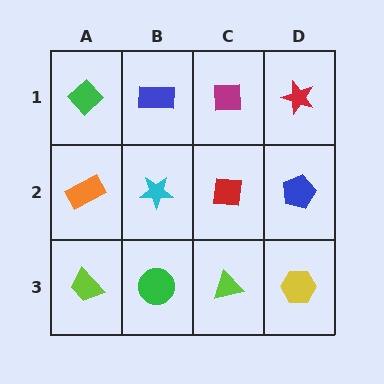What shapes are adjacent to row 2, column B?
A blue rectangle (row 1, column B), a green circle (row 3, column B), an orange rectangle (row 2, column A), a red square (row 2, column C).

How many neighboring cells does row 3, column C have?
3.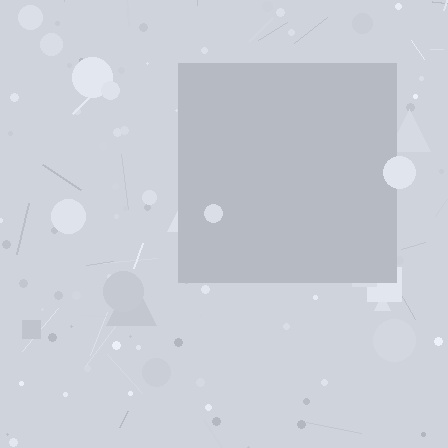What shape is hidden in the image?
A square is hidden in the image.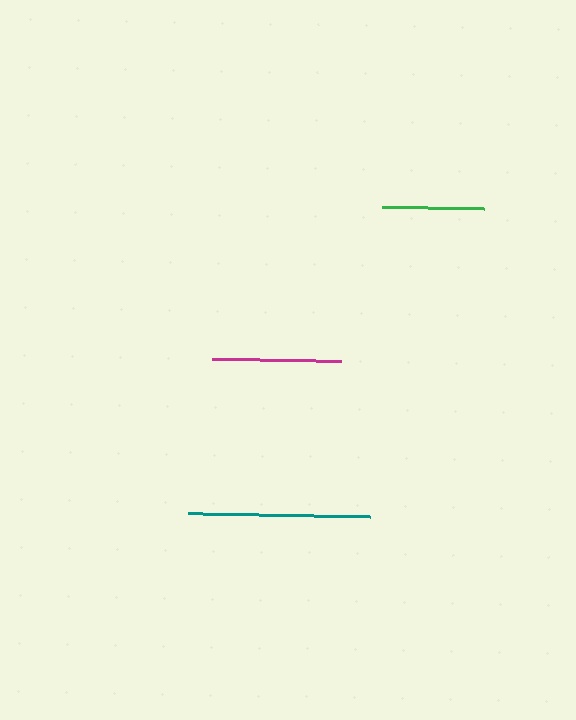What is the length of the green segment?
The green segment is approximately 102 pixels long.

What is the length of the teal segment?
The teal segment is approximately 182 pixels long.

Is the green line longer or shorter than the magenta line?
The magenta line is longer than the green line.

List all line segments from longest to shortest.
From longest to shortest: teal, magenta, green.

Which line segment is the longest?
The teal line is the longest at approximately 182 pixels.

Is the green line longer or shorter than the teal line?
The teal line is longer than the green line.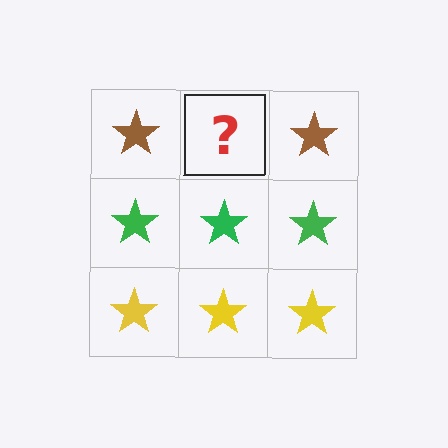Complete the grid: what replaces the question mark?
The question mark should be replaced with a brown star.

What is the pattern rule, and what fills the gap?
The rule is that each row has a consistent color. The gap should be filled with a brown star.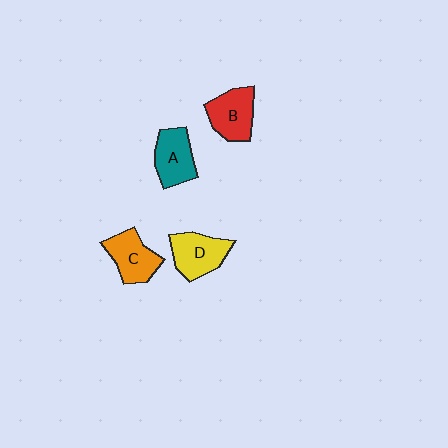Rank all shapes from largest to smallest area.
From largest to smallest: D (yellow), B (red), C (orange), A (teal).